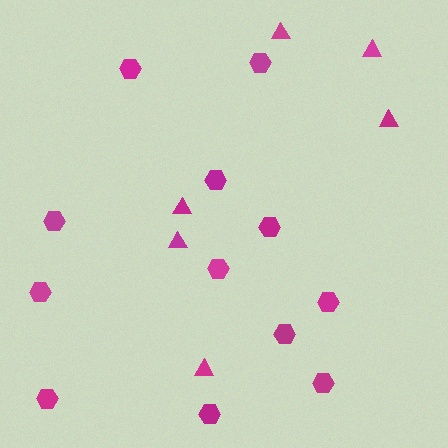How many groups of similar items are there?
There are 2 groups: one group of triangles (6) and one group of hexagons (12).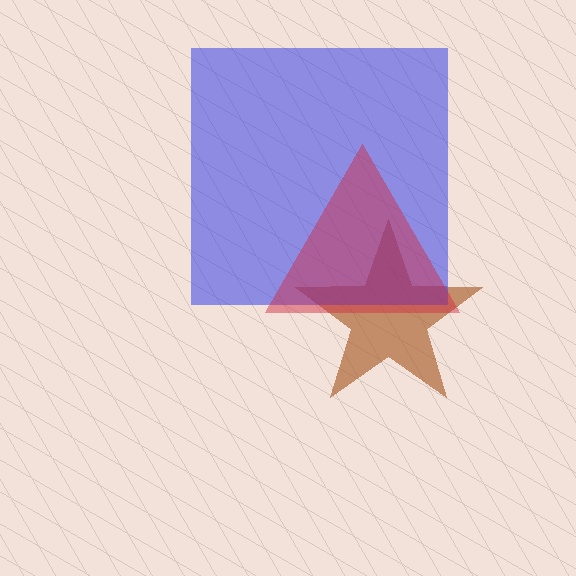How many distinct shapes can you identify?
There are 3 distinct shapes: a brown star, a blue square, a red triangle.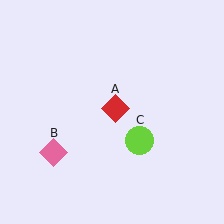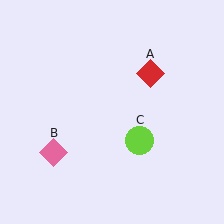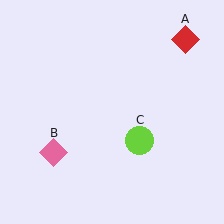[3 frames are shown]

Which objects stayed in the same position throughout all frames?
Pink diamond (object B) and lime circle (object C) remained stationary.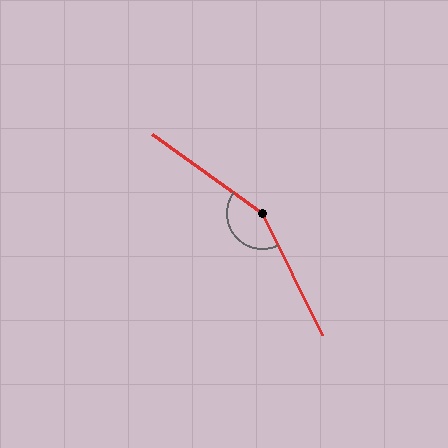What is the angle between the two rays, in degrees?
Approximately 152 degrees.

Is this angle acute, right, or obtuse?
It is obtuse.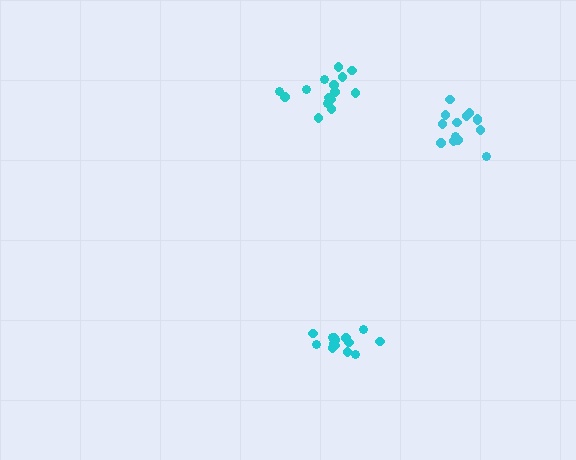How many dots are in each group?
Group 1: 14 dots, Group 2: 14 dots, Group 3: 15 dots (43 total).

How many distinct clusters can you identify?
There are 3 distinct clusters.